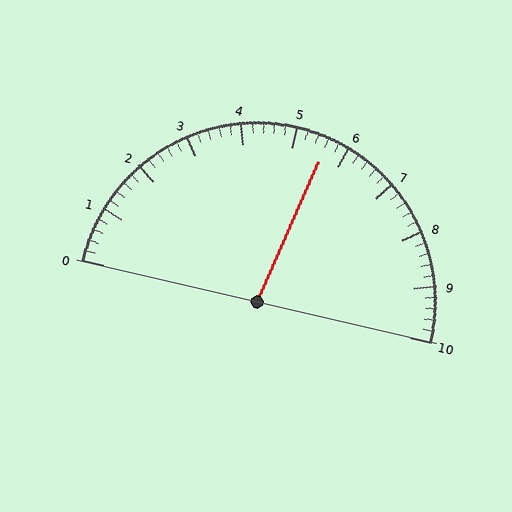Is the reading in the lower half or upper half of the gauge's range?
The reading is in the upper half of the range (0 to 10).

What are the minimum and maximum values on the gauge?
The gauge ranges from 0 to 10.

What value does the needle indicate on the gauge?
The needle indicates approximately 5.6.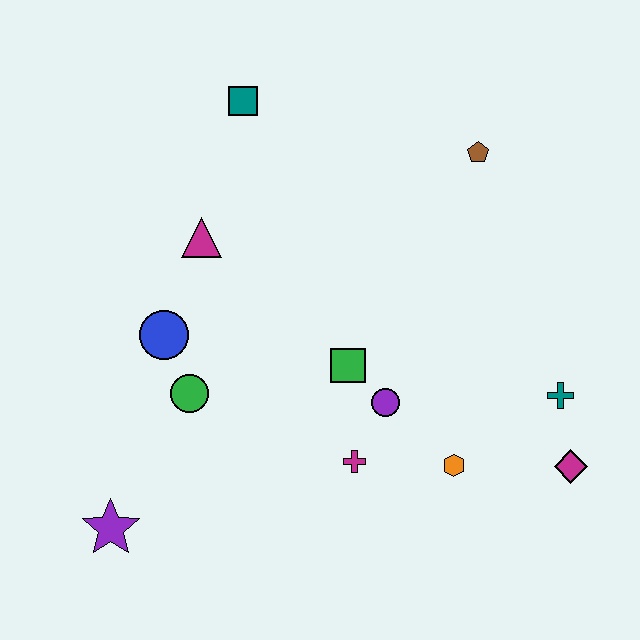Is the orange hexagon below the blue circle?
Yes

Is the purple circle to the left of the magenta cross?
No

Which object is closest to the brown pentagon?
The teal square is closest to the brown pentagon.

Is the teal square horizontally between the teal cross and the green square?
No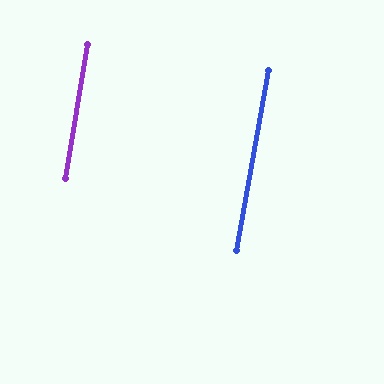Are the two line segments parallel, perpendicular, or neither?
Parallel — their directions differ by only 1.1°.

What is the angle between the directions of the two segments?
Approximately 1 degree.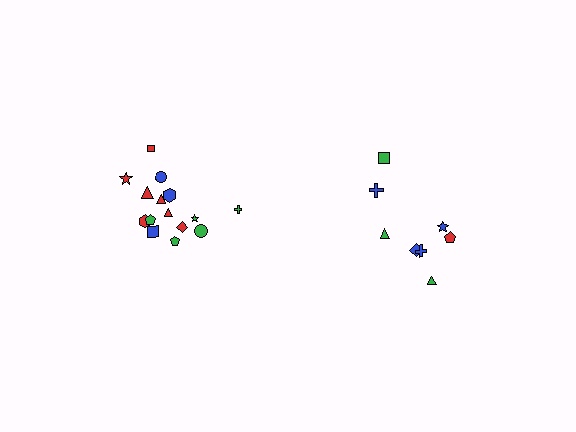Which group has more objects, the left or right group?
The left group.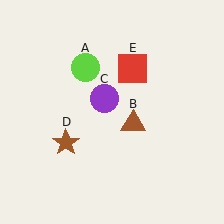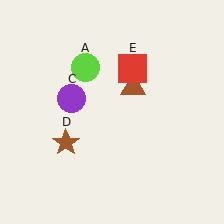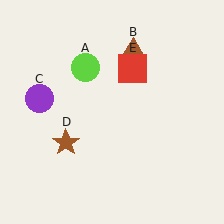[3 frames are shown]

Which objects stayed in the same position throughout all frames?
Lime circle (object A) and brown star (object D) and red square (object E) remained stationary.